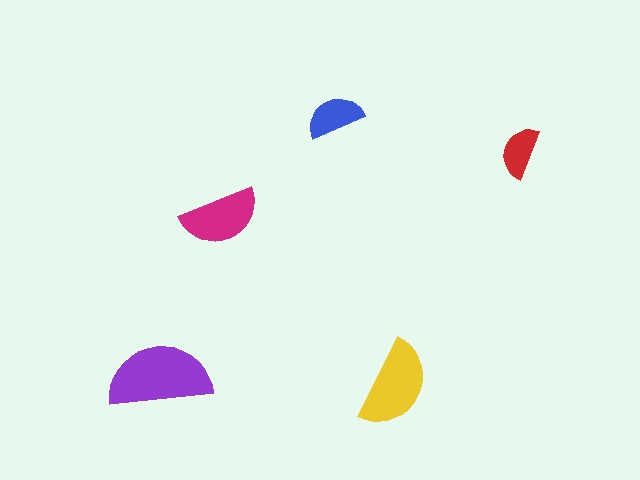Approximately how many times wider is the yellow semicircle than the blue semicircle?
About 1.5 times wider.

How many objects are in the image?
There are 5 objects in the image.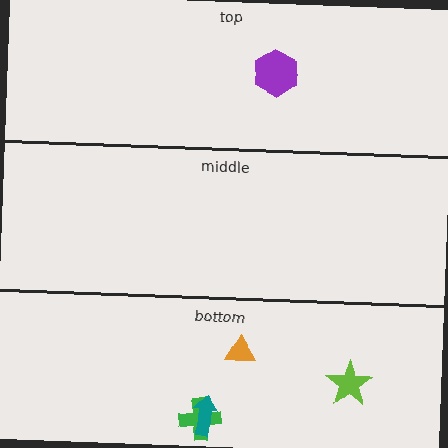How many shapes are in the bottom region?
4.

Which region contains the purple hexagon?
The top region.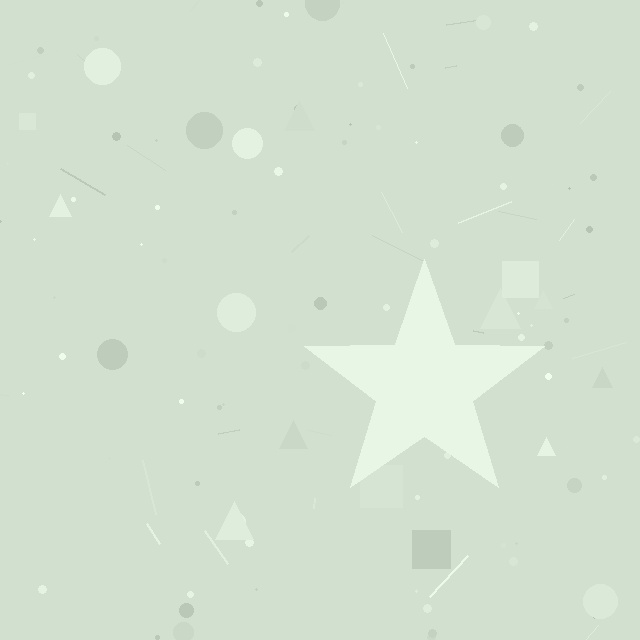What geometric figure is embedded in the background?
A star is embedded in the background.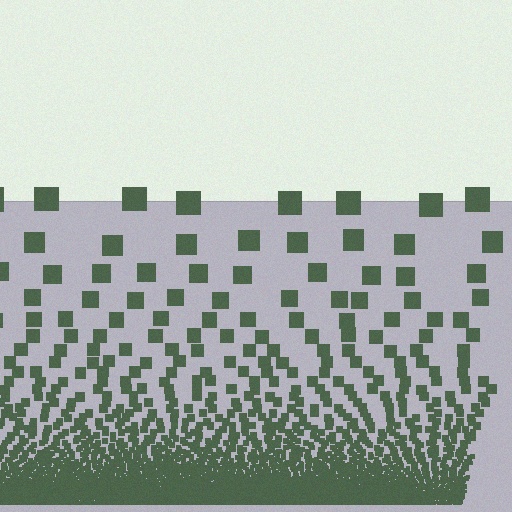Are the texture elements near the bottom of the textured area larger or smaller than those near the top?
Smaller. The gradient is inverted — elements near the bottom are smaller and denser.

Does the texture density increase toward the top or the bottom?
Density increases toward the bottom.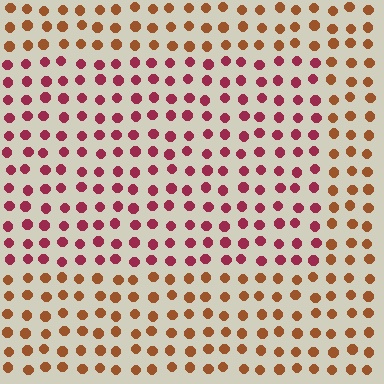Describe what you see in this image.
The image is filled with small brown elements in a uniform arrangement. A rectangle-shaped region is visible where the elements are tinted to a slightly different hue, forming a subtle color boundary.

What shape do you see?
I see a rectangle.